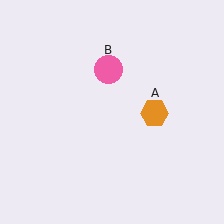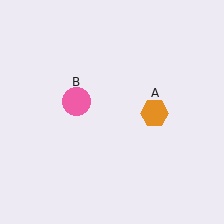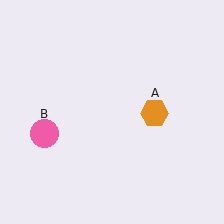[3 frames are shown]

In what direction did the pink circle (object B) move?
The pink circle (object B) moved down and to the left.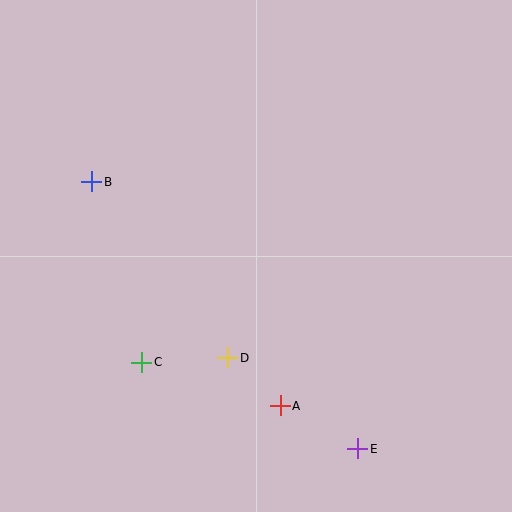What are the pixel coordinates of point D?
Point D is at (228, 358).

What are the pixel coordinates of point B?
Point B is at (92, 182).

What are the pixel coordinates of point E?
Point E is at (358, 449).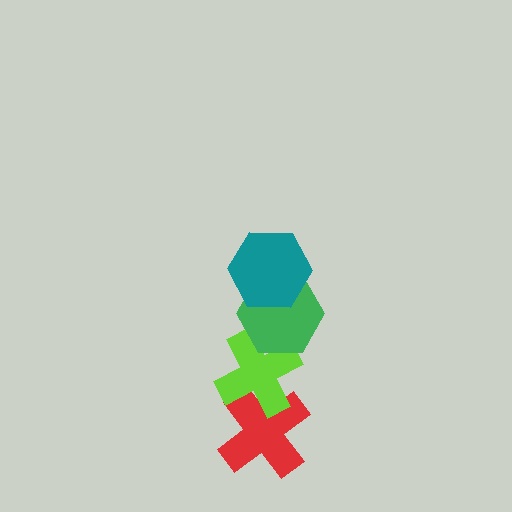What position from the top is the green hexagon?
The green hexagon is 2nd from the top.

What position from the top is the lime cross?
The lime cross is 3rd from the top.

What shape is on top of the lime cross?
The green hexagon is on top of the lime cross.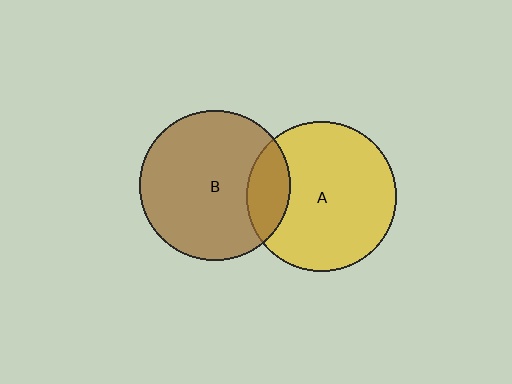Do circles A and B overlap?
Yes.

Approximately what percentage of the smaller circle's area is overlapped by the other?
Approximately 20%.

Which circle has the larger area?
Circle B (brown).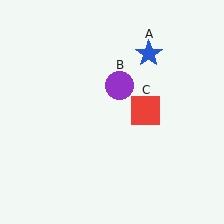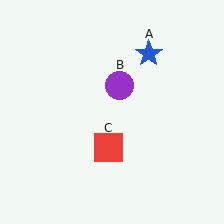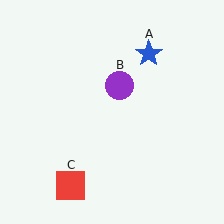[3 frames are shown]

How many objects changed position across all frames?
1 object changed position: red square (object C).